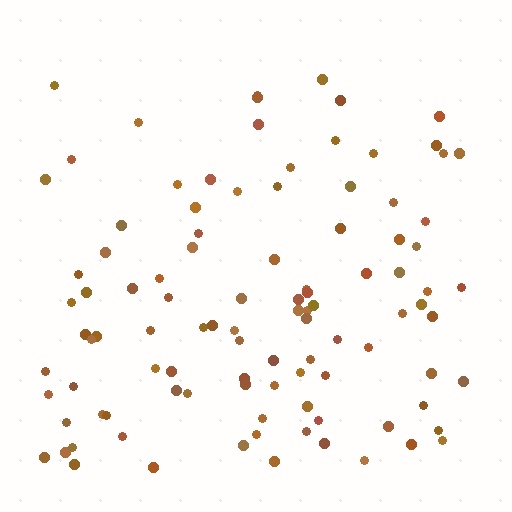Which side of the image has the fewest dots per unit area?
The top.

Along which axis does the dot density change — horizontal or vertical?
Vertical.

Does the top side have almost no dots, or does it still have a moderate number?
Still a moderate number, just noticeably fewer than the bottom.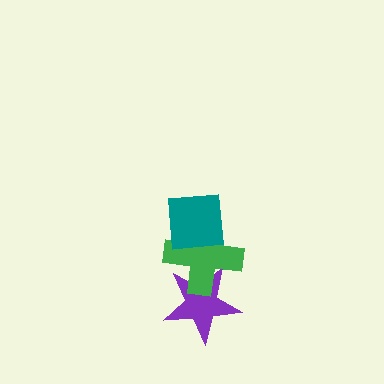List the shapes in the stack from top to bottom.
From top to bottom: the teal square, the green cross, the purple star.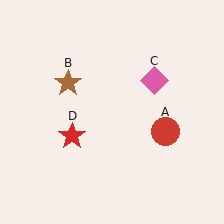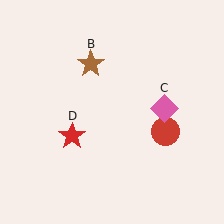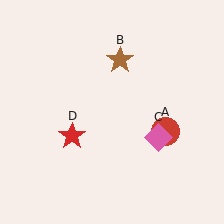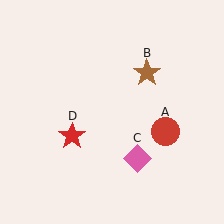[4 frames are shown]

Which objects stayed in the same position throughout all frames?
Red circle (object A) and red star (object D) remained stationary.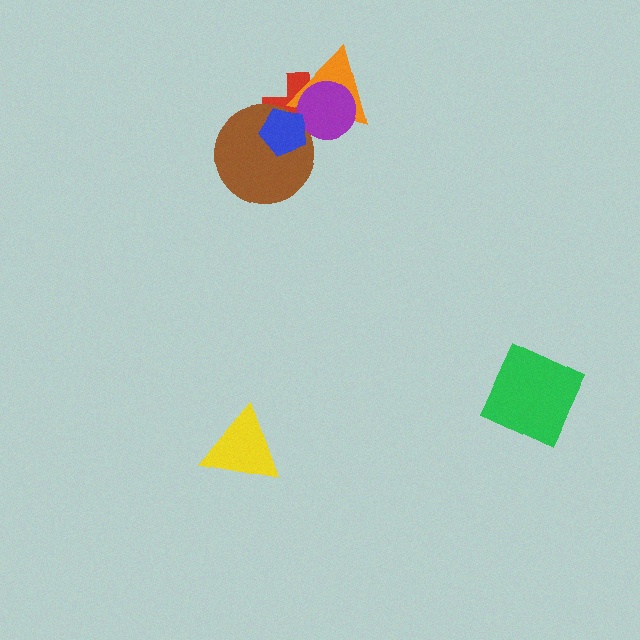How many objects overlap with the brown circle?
2 objects overlap with the brown circle.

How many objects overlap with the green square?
0 objects overlap with the green square.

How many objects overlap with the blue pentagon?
4 objects overlap with the blue pentagon.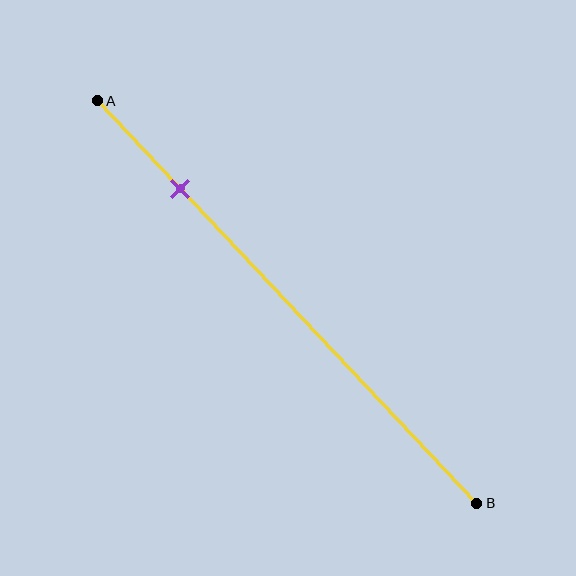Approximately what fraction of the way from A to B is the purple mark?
The purple mark is approximately 20% of the way from A to B.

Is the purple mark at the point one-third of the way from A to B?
No, the mark is at about 20% from A, not at the 33% one-third point.